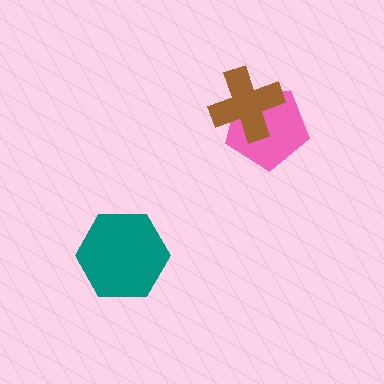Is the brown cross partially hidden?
No, no other shape covers it.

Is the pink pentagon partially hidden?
Yes, it is partially covered by another shape.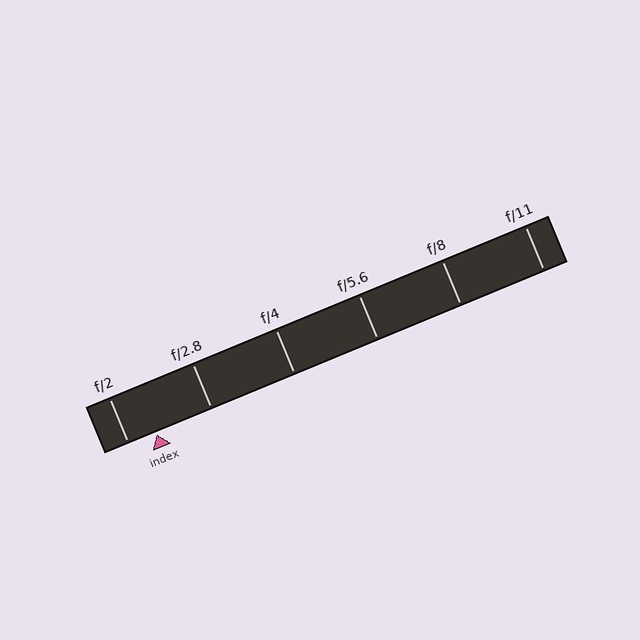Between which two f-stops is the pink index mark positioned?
The index mark is between f/2 and f/2.8.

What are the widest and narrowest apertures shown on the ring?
The widest aperture shown is f/2 and the narrowest is f/11.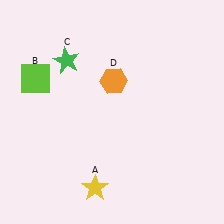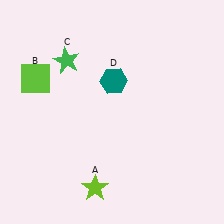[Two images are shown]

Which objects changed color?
A changed from yellow to lime. D changed from orange to teal.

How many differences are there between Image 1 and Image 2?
There are 2 differences between the two images.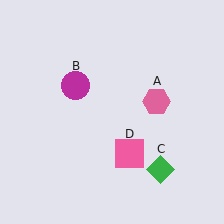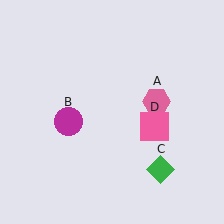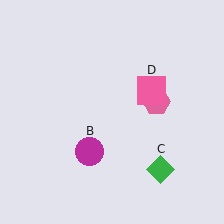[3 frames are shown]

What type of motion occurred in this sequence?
The magenta circle (object B), pink square (object D) rotated counterclockwise around the center of the scene.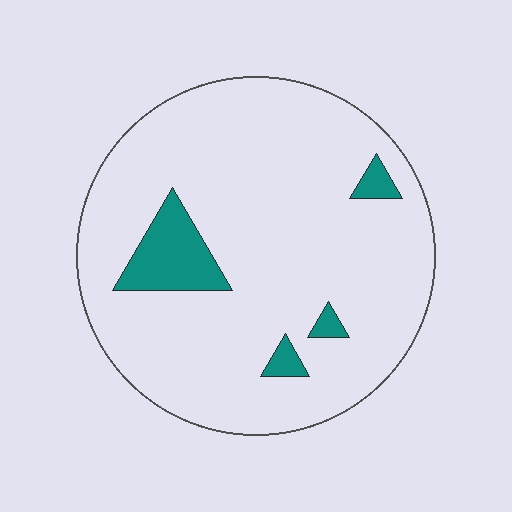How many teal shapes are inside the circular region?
4.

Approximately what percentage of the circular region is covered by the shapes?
Approximately 10%.